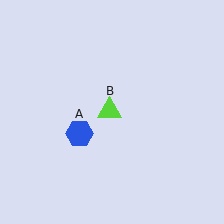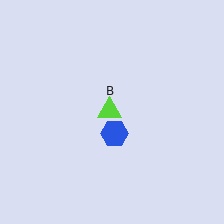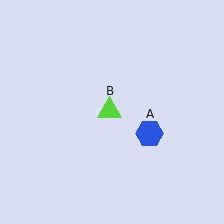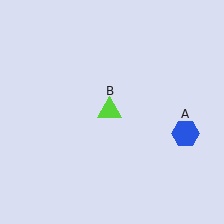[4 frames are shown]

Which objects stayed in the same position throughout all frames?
Lime triangle (object B) remained stationary.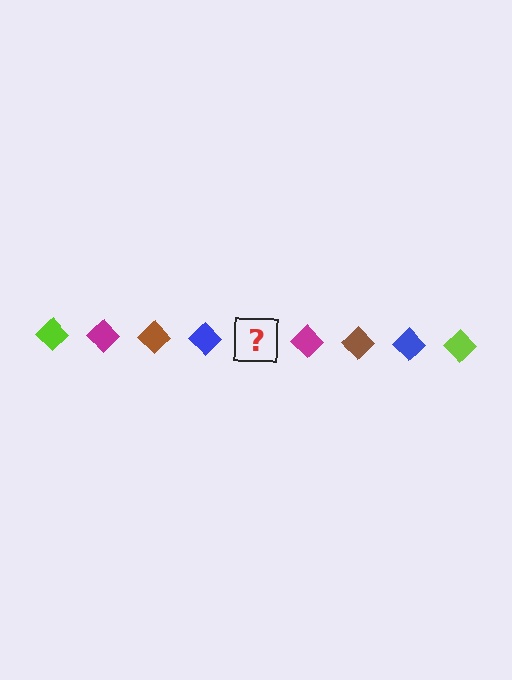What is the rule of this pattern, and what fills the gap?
The rule is that the pattern cycles through lime, magenta, brown, blue diamonds. The gap should be filled with a lime diamond.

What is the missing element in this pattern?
The missing element is a lime diamond.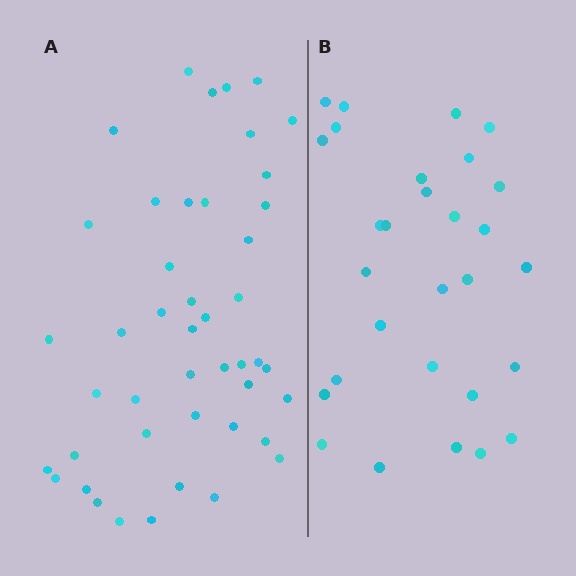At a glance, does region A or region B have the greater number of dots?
Region A (the left region) has more dots.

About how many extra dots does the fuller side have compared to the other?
Region A has approximately 15 more dots than region B.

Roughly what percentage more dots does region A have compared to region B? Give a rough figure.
About 55% more.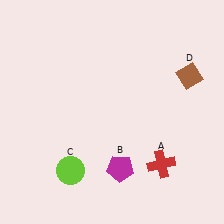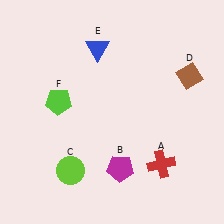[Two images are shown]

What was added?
A blue triangle (E), a lime pentagon (F) were added in Image 2.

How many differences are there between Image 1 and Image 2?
There are 2 differences between the two images.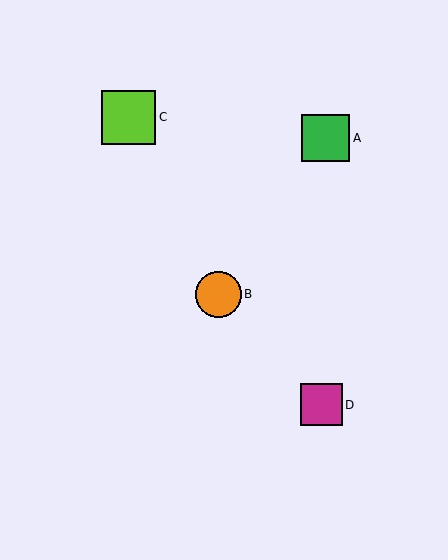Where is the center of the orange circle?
The center of the orange circle is at (218, 294).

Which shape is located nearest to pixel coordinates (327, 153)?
The green square (labeled A) at (326, 138) is nearest to that location.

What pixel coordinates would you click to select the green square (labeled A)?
Click at (326, 138) to select the green square A.